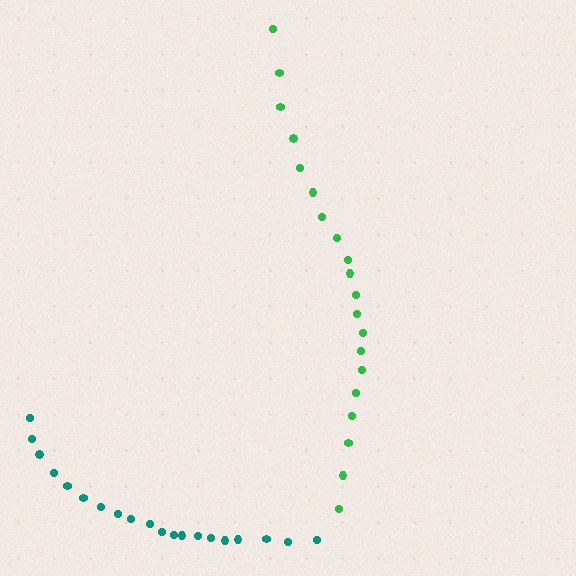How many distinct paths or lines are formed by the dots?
There are 2 distinct paths.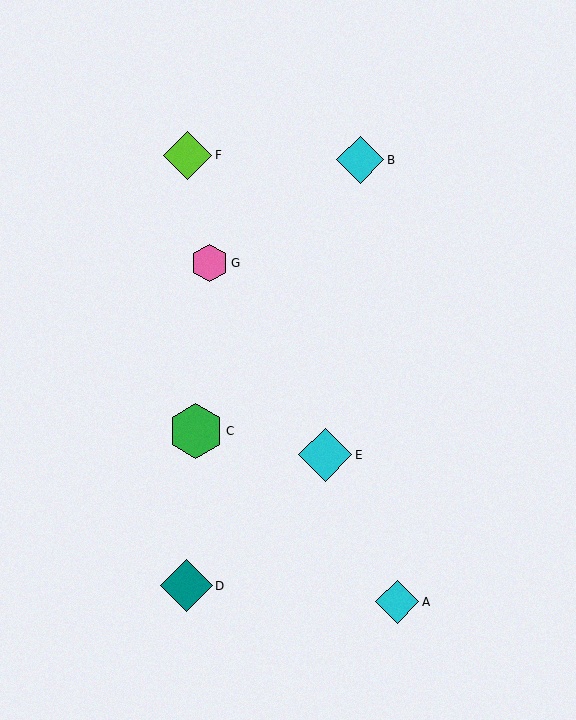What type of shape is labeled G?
Shape G is a pink hexagon.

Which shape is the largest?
The green hexagon (labeled C) is the largest.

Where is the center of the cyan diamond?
The center of the cyan diamond is at (325, 455).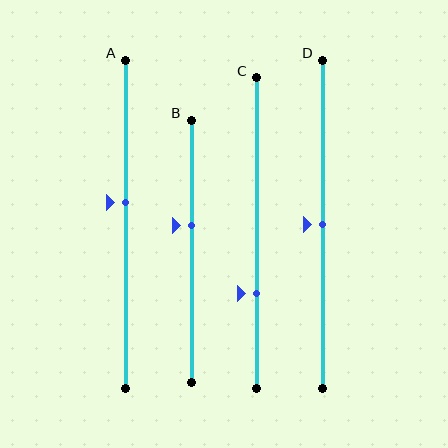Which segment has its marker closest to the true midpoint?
Segment D has its marker closest to the true midpoint.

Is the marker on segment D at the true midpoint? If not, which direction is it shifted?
Yes, the marker on segment D is at the true midpoint.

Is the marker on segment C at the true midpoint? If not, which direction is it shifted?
No, the marker on segment C is shifted downward by about 20% of the segment length.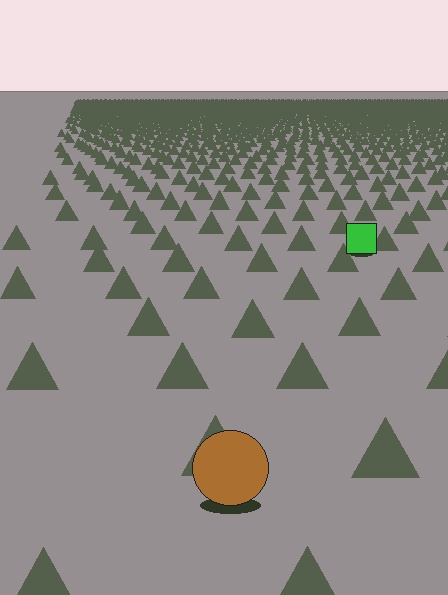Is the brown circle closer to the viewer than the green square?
Yes. The brown circle is closer — you can tell from the texture gradient: the ground texture is coarser near it.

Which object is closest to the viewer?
The brown circle is closest. The texture marks near it are larger and more spread out.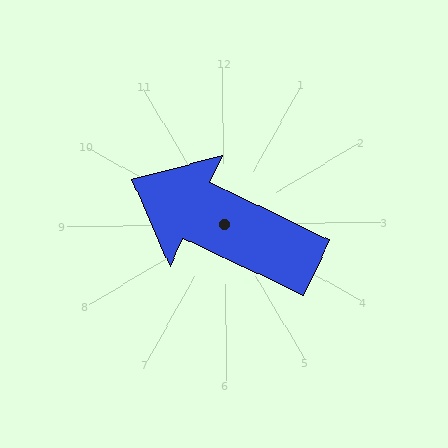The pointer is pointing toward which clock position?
Roughly 10 o'clock.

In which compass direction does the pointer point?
Northwest.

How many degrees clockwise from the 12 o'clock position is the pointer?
Approximately 296 degrees.